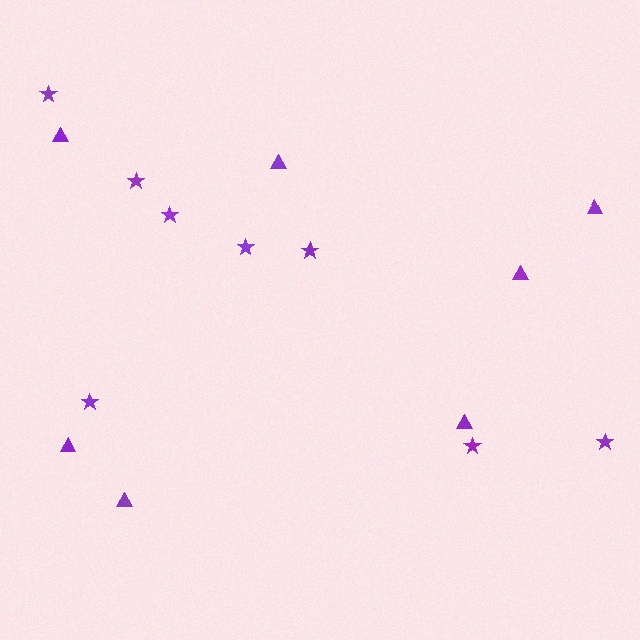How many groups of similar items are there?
There are 2 groups: one group of triangles (7) and one group of stars (8).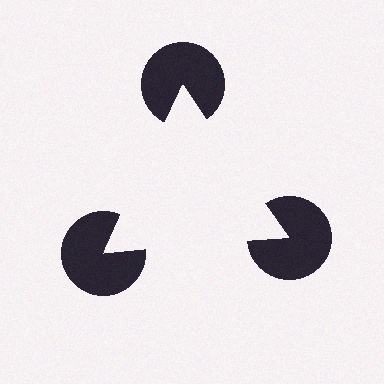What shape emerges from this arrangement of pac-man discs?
An illusory triangle — its edges are inferred from the aligned wedge cuts in the pac-man discs, not physically drawn.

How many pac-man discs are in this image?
There are 3 — one at each vertex of the illusory triangle.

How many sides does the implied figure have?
3 sides.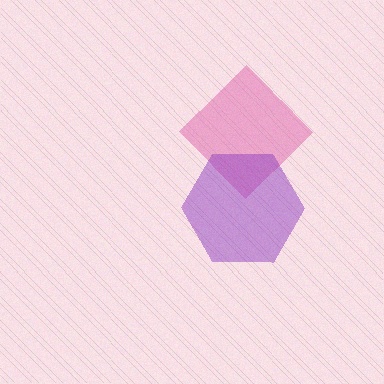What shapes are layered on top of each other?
The layered shapes are: a pink diamond, a purple hexagon.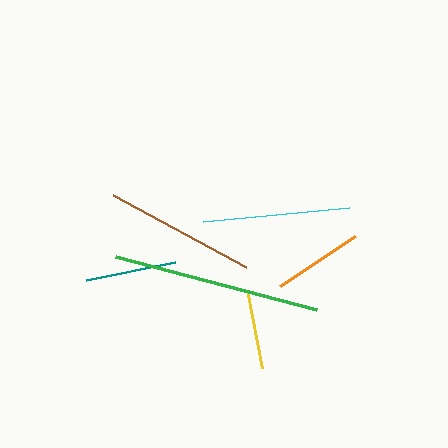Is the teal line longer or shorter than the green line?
The green line is longer than the teal line.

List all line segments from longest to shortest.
From longest to shortest: green, brown, cyan, teal, orange, yellow.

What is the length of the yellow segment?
The yellow segment is approximately 79 pixels long.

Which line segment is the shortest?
The yellow line is the shortest at approximately 79 pixels.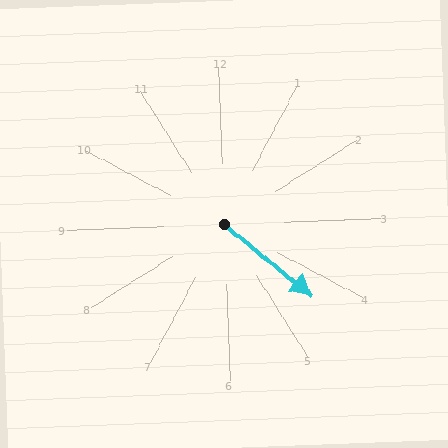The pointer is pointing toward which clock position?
Roughly 4 o'clock.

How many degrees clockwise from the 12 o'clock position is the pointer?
Approximately 131 degrees.